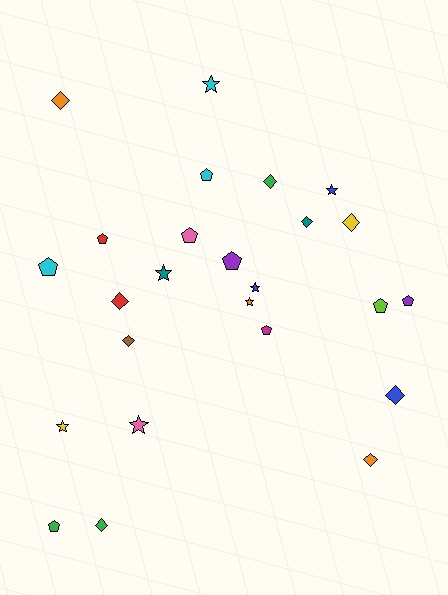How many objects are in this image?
There are 25 objects.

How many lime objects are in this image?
There is 1 lime object.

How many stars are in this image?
There are 7 stars.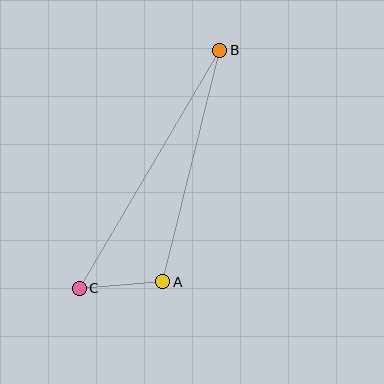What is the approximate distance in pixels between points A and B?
The distance between A and B is approximately 238 pixels.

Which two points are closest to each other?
Points A and C are closest to each other.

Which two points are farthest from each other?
Points B and C are farthest from each other.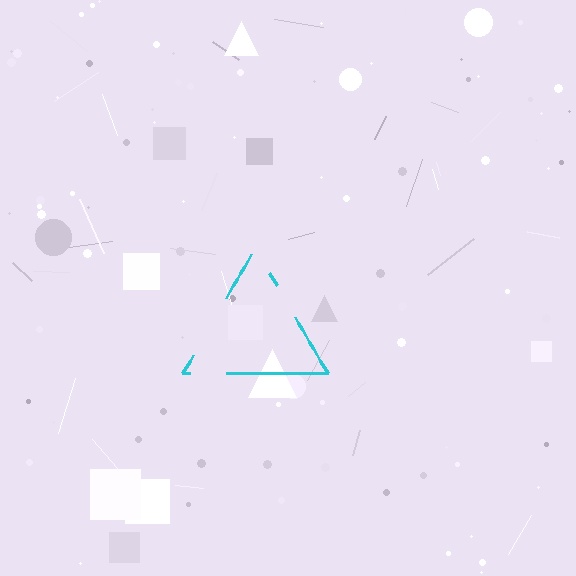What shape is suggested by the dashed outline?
The dashed outline suggests a triangle.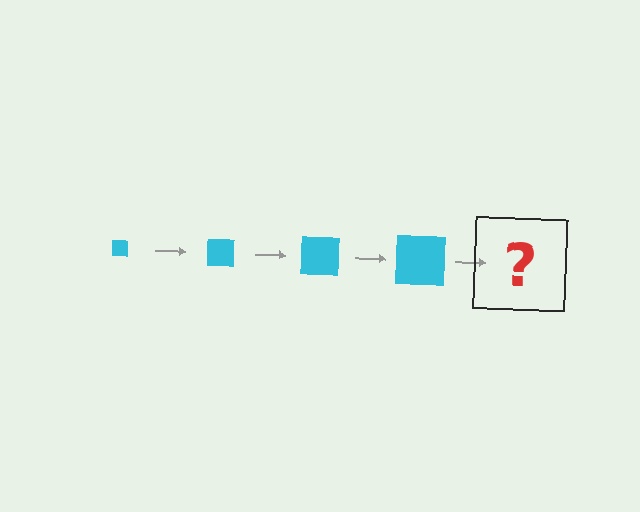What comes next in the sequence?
The next element should be a cyan square, larger than the previous one.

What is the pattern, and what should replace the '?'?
The pattern is that the square gets progressively larger each step. The '?' should be a cyan square, larger than the previous one.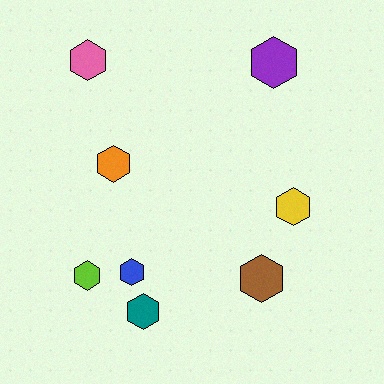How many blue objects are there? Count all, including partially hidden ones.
There is 1 blue object.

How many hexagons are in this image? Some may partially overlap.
There are 8 hexagons.